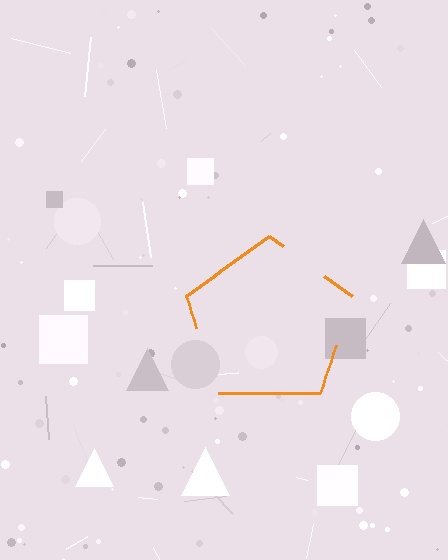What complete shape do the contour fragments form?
The contour fragments form a pentagon.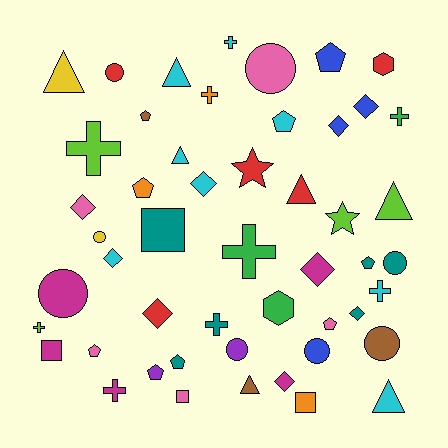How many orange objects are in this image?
There are 3 orange objects.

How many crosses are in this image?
There are 9 crosses.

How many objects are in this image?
There are 50 objects.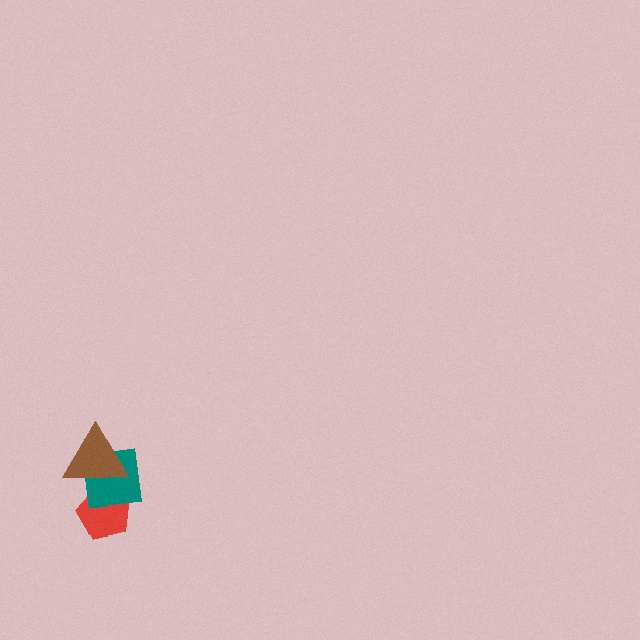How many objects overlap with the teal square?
2 objects overlap with the teal square.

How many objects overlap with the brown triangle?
2 objects overlap with the brown triangle.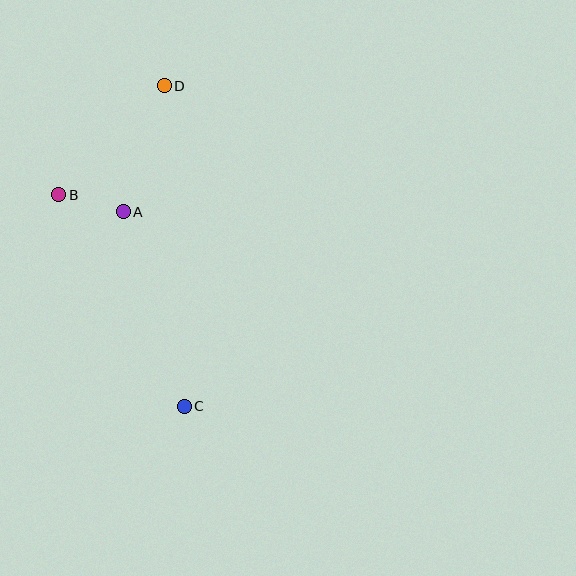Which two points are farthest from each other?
Points C and D are farthest from each other.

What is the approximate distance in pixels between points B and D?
The distance between B and D is approximately 152 pixels.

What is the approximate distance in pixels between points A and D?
The distance between A and D is approximately 132 pixels.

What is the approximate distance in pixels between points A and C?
The distance between A and C is approximately 204 pixels.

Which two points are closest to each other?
Points A and B are closest to each other.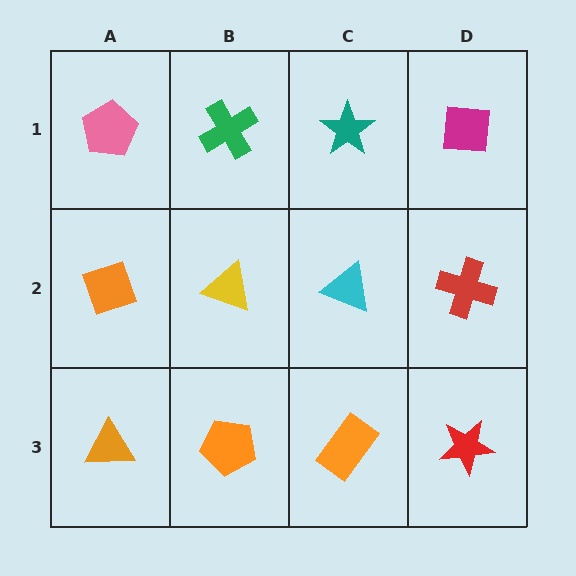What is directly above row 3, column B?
A yellow triangle.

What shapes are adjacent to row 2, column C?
A teal star (row 1, column C), an orange rectangle (row 3, column C), a yellow triangle (row 2, column B), a red cross (row 2, column D).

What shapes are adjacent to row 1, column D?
A red cross (row 2, column D), a teal star (row 1, column C).